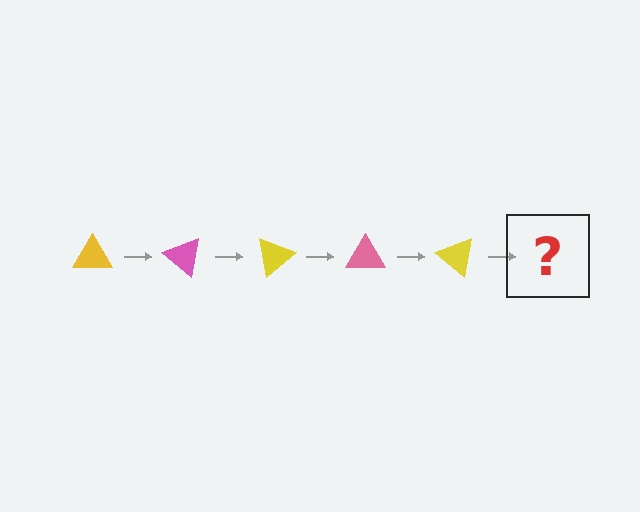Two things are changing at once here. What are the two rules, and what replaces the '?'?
The two rules are that it rotates 40 degrees each step and the color cycles through yellow and pink. The '?' should be a pink triangle, rotated 200 degrees from the start.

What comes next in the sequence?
The next element should be a pink triangle, rotated 200 degrees from the start.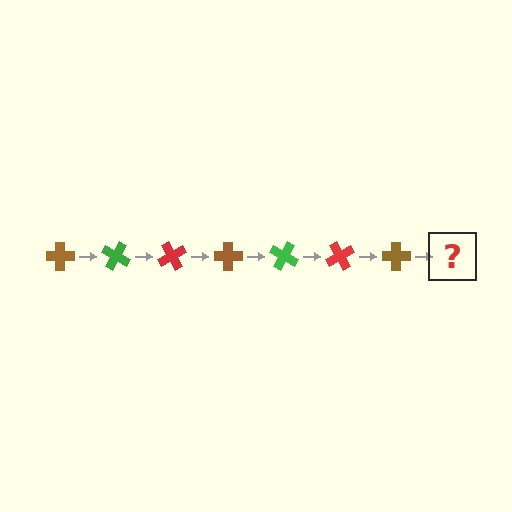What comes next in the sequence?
The next element should be a green cross, rotated 210 degrees from the start.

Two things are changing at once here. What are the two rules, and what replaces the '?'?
The two rules are that it rotates 30 degrees each step and the color cycles through brown, green, and red. The '?' should be a green cross, rotated 210 degrees from the start.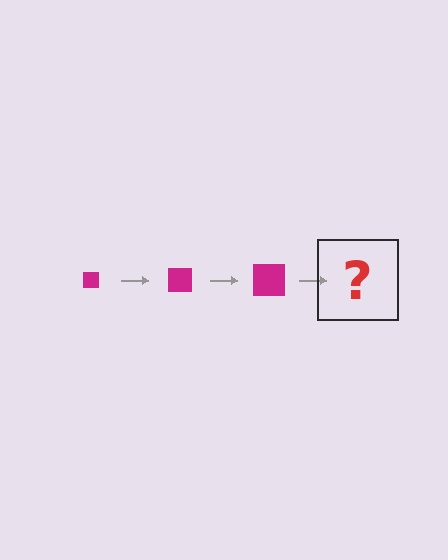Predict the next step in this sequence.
The next step is a magenta square, larger than the previous one.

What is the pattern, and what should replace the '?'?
The pattern is that the square gets progressively larger each step. The '?' should be a magenta square, larger than the previous one.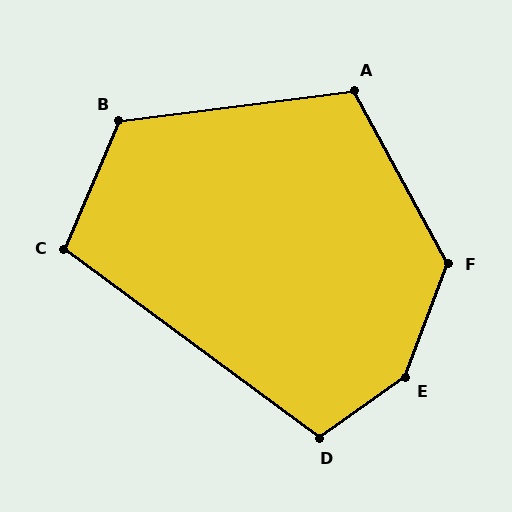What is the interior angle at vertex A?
Approximately 111 degrees (obtuse).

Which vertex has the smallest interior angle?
C, at approximately 103 degrees.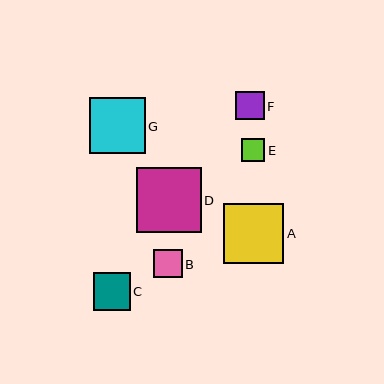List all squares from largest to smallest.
From largest to smallest: D, A, G, C, F, B, E.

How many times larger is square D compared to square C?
Square D is approximately 1.7 times the size of square C.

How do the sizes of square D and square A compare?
Square D and square A are approximately the same size.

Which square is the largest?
Square D is the largest with a size of approximately 65 pixels.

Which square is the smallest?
Square E is the smallest with a size of approximately 23 pixels.